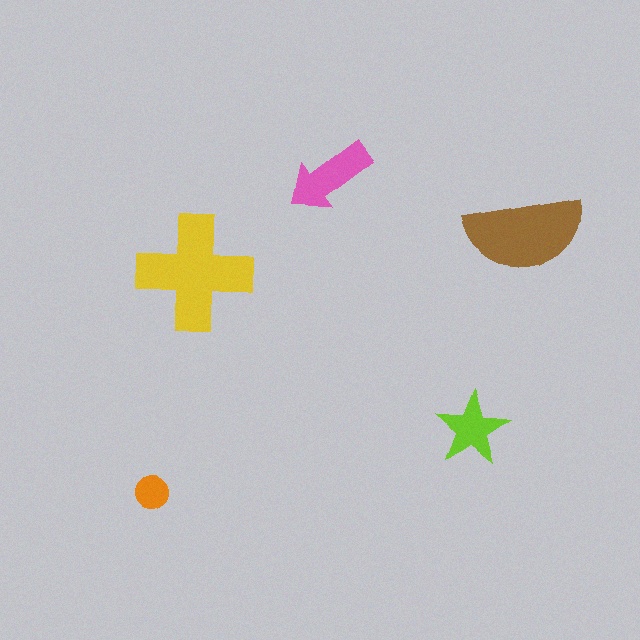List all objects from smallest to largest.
The orange circle, the lime star, the pink arrow, the brown semicircle, the yellow cross.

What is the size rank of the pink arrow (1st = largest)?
3rd.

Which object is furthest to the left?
The orange circle is leftmost.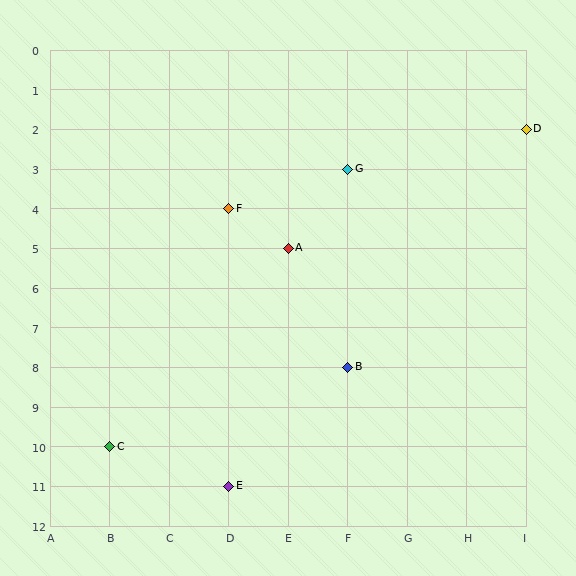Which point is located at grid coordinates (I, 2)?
Point D is at (I, 2).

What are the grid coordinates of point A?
Point A is at grid coordinates (E, 5).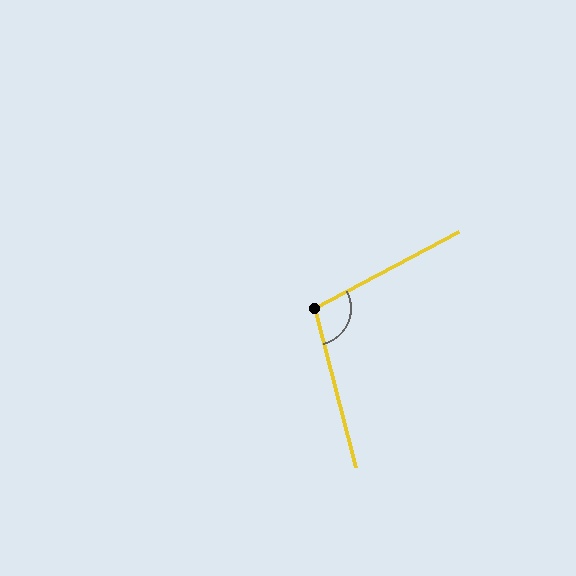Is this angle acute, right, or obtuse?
It is obtuse.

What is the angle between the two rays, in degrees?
Approximately 103 degrees.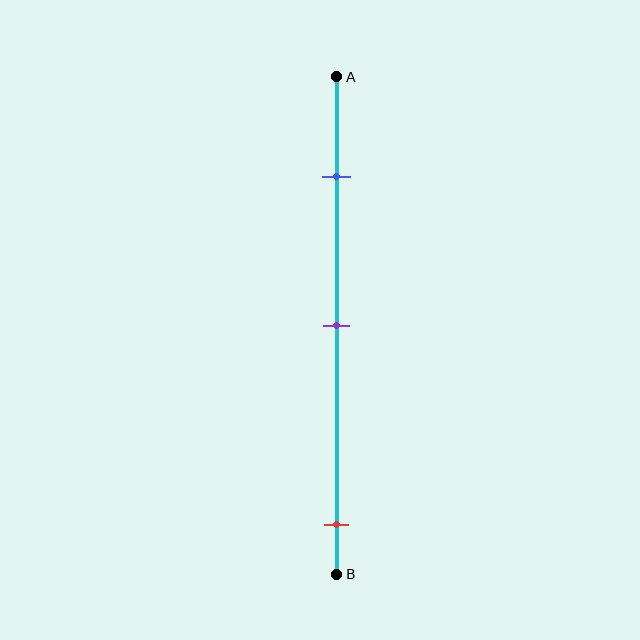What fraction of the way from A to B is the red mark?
The red mark is approximately 90% (0.9) of the way from A to B.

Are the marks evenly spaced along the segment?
No, the marks are not evenly spaced.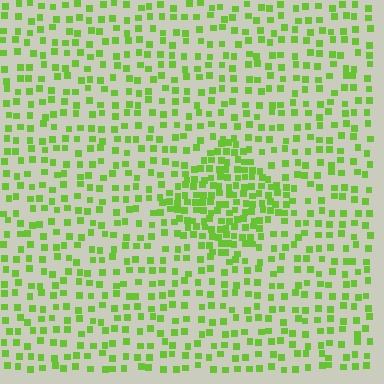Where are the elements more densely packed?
The elements are more densely packed inside the diamond boundary.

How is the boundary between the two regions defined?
The boundary is defined by a change in element density (approximately 2.1x ratio). All elements are the same color, size, and shape.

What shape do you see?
I see a diamond.